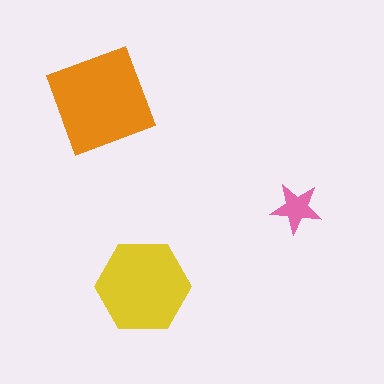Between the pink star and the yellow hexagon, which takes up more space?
The yellow hexagon.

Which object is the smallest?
The pink star.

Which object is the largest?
The orange square.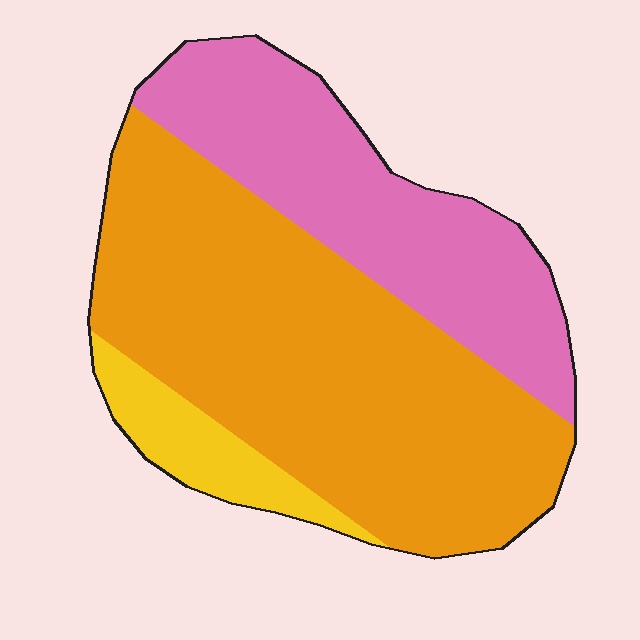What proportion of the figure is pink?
Pink covers 32% of the figure.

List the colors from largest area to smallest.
From largest to smallest: orange, pink, yellow.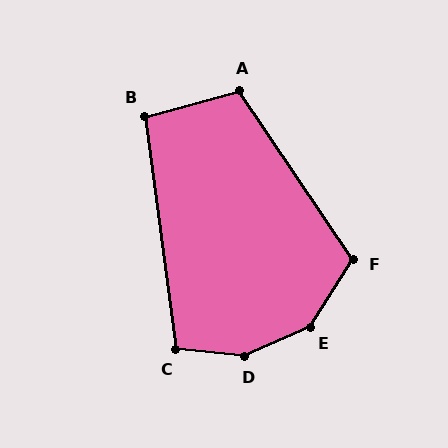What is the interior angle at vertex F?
Approximately 113 degrees (obtuse).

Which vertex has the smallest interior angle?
B, at approximately 97 degrees.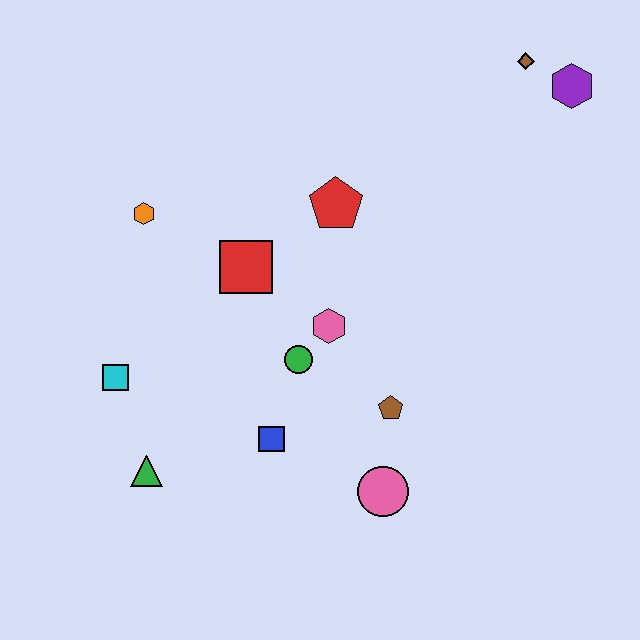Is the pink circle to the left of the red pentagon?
No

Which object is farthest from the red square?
The purple hexagon is farthest from the red square.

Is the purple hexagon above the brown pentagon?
Yes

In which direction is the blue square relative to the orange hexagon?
The blue square is below the orange hexagon.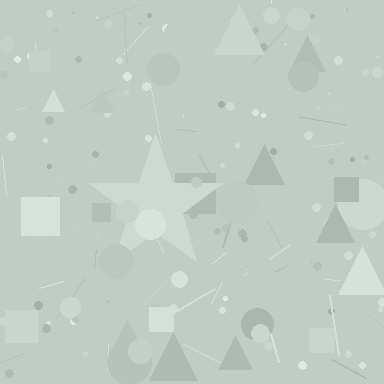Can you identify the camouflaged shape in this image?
The camouflaged shape is a star.